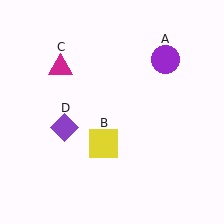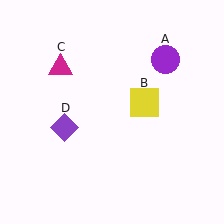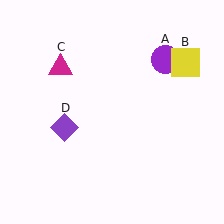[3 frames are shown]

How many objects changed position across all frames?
1 object changed position: yellow square (object B).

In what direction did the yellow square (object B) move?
The yellow square (object B) moved up and to the right.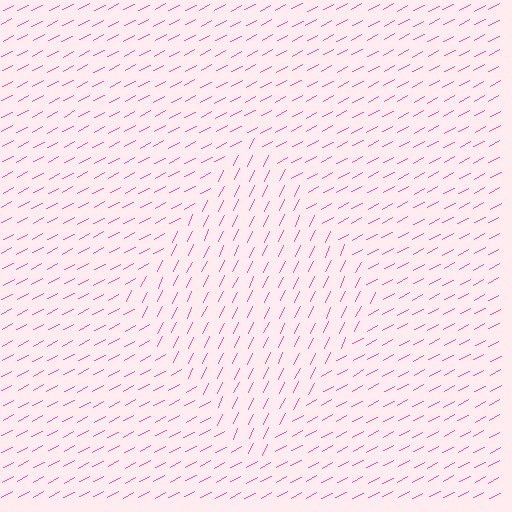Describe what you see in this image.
The image is filled with small pink line segments. A diamond region in the image has lines oriented differently from the surrounding lines, creating a visible texture boundary.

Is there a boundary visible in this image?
Yes, there is a texture boundary formed by a change in line orientation.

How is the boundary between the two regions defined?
The boundary is defined purely by a change in line orientation (approximately 37 degrees difference). All lines are the same color and thickness.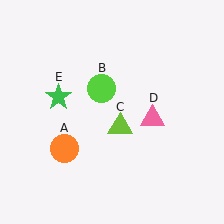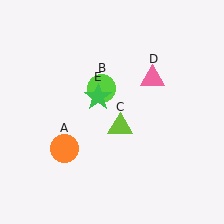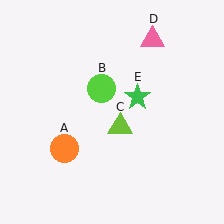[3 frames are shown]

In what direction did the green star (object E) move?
The green star (object E) moved right.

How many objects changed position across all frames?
2 objects changed position: pink triangle (object D), green star (object E).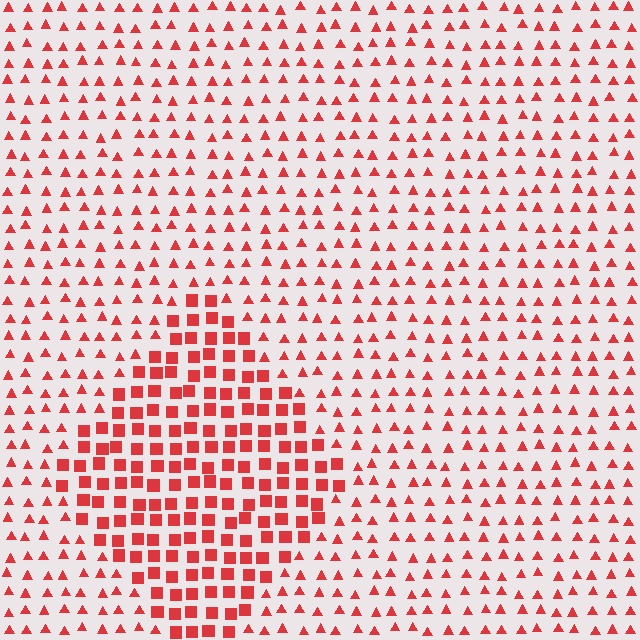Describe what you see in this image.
The image is filled with small red elements arranged in a uniform grid. A diamond-shaped region contains squares, while the surrounding area contains triangles. The boundary is defined purely by the change in element shape.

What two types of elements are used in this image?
The image uses squares inside the diamond region and triangles outside it.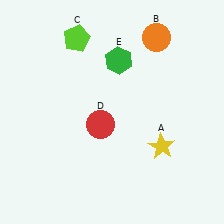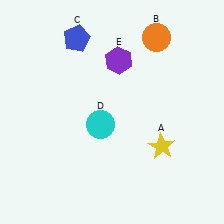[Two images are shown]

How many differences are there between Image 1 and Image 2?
There are 3 differences between the two images.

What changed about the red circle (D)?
In Image 1, D is red. In Image 2, it changed to cyan.